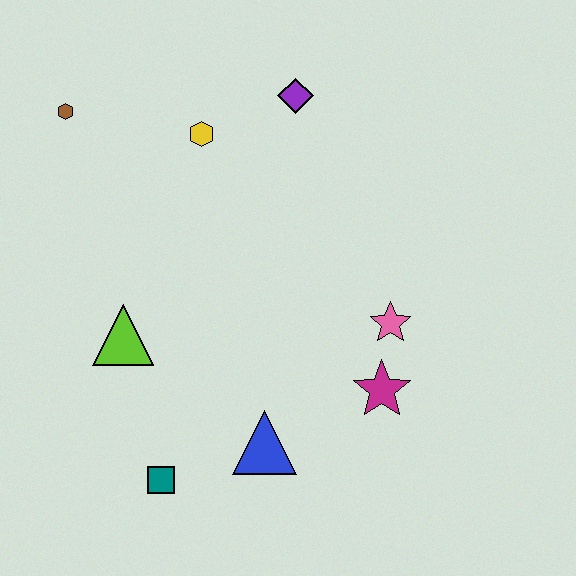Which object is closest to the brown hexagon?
The yellow hexagon is closest to the brown hexagon.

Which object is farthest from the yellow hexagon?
The teal square is farthest from the yellow hexagon.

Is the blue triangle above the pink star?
No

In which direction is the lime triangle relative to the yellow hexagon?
The lime triangle is below the yellow hexagon.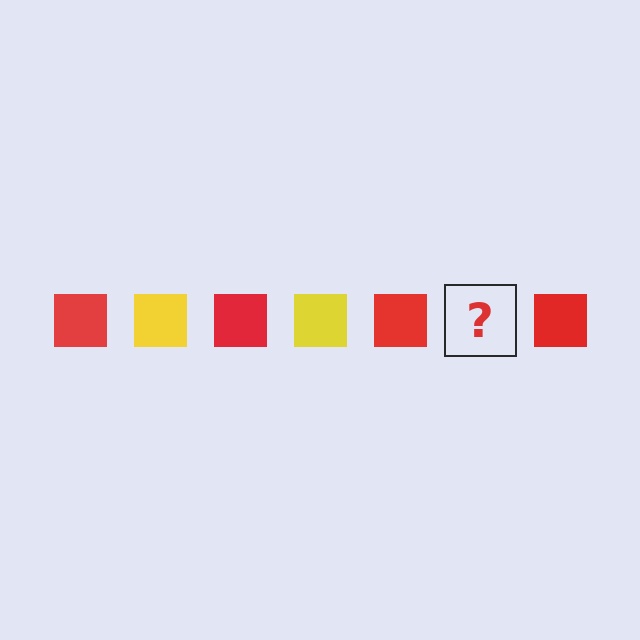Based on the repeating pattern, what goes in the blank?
The blank should be a yellow square.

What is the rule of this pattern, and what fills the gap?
The rule is that the pattern cycles through red, yellow squares. The gap should be filled with a yellow square.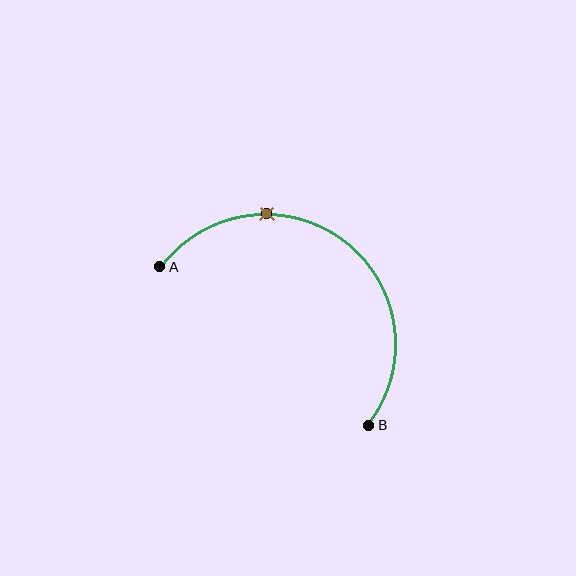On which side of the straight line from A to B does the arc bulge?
The arc bulges above and to the right of the straight line connecting A and B.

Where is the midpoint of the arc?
The arc midpoint is the point on the curve farthest from the straight line joining A and B. It sits above and to the right of that line.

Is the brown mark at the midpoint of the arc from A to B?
No. The brown mark lies on the arc but is closer to endpoint A. The arc midpoint would be at the point on the curve equidistant along the arc from both A and B.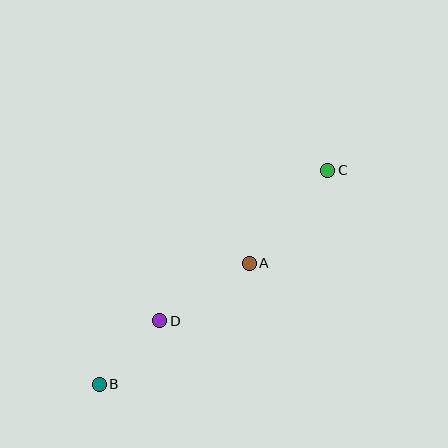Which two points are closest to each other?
Points B and D are closest to each other.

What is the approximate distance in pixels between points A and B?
The distance between A and B is approximately 193 pixels.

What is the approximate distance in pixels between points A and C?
The distance between A and C is approximately 121 pixels.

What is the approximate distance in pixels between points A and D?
The distance between A and D is approximately 106 pixels.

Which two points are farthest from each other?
Points B and C are farthest from each other.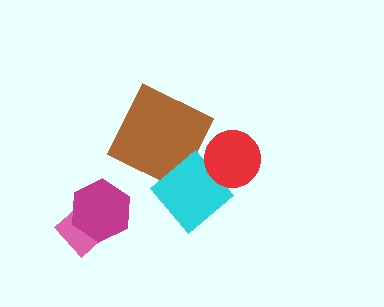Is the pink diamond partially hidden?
Yes, it is partially covered by another shape.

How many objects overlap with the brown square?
0 objects overlap with the brown square.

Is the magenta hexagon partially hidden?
No, no other shape covers it.